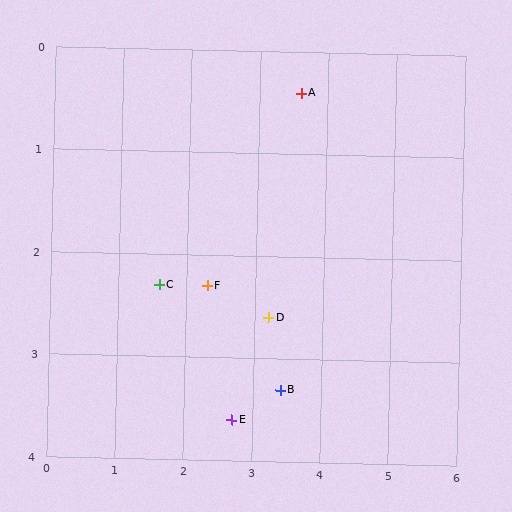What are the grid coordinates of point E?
Point E is at approximately (2.7, 3.6).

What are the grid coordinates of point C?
Point C is at approximately (1.6, 2.3).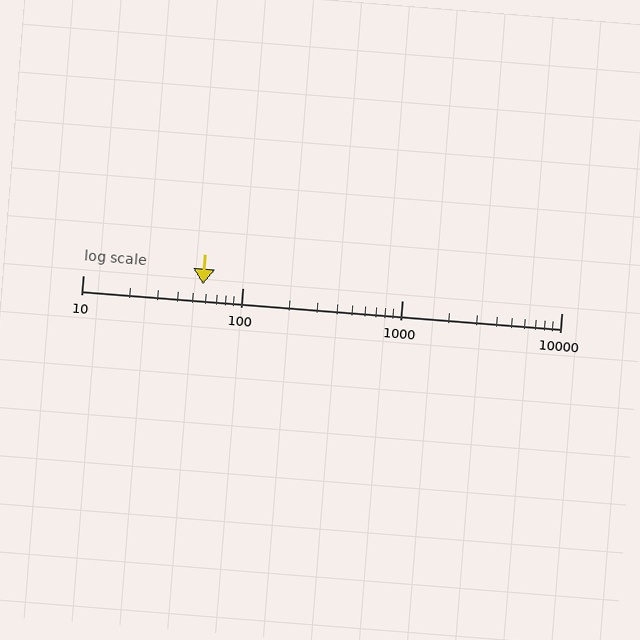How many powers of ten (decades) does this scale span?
The scale spans 3 decades, from 10 to 10000.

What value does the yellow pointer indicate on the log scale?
The pointer indicates approximately 57.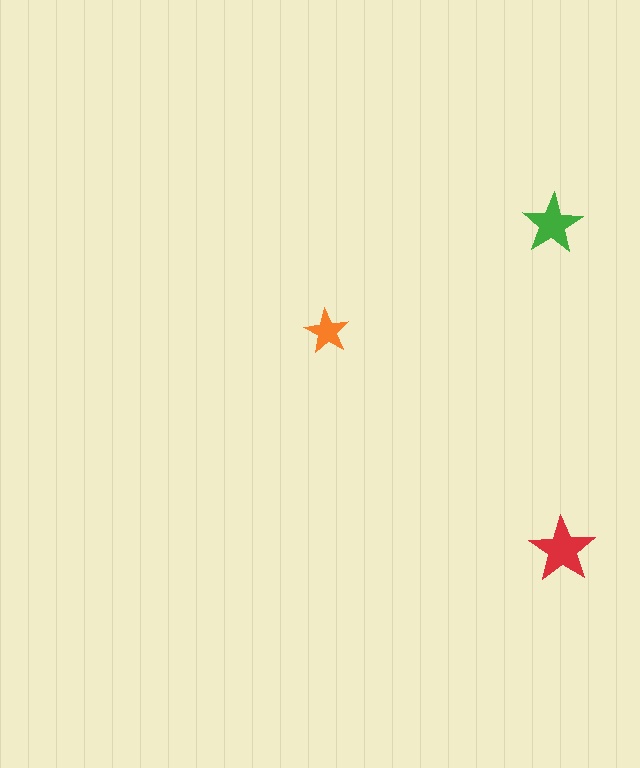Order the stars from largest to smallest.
the red one, the green one, the orange one.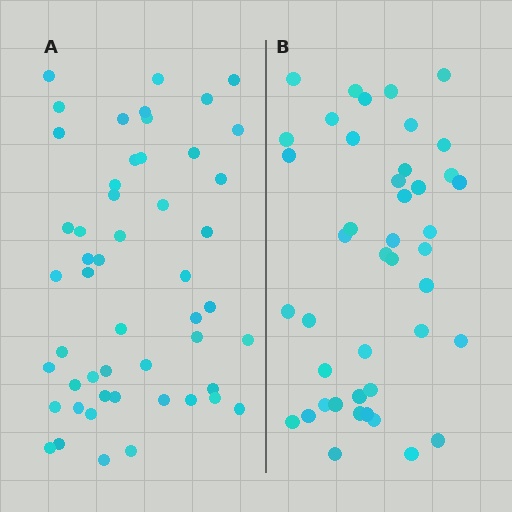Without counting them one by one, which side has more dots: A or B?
Region A (the left region) has more dots.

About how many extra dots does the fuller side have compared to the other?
Region A has roughly 8 or so more dots than region B.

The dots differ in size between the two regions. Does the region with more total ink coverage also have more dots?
No. Region B has more total ink coverage because its dots are larger, but region A actually contains more individual dots. Total area can be misleading — the number of items is what matters here.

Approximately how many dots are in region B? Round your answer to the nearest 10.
About 40 dots. (The exact count is 43, which rounds to 40.)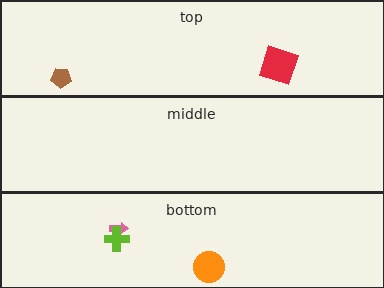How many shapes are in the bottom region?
3.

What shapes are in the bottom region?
The orange circle, the pink arrow, the lime cross.